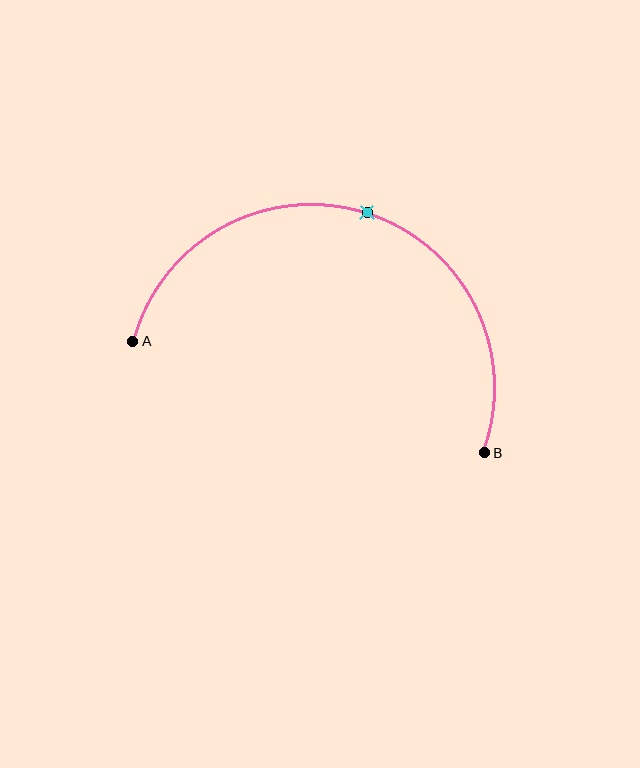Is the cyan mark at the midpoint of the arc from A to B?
Yes. The cyan mark lies on the arc at equal arc-length from both A and B — it is the arc midpoint.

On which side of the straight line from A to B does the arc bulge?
The arc bulges above the straight line connecting A and B.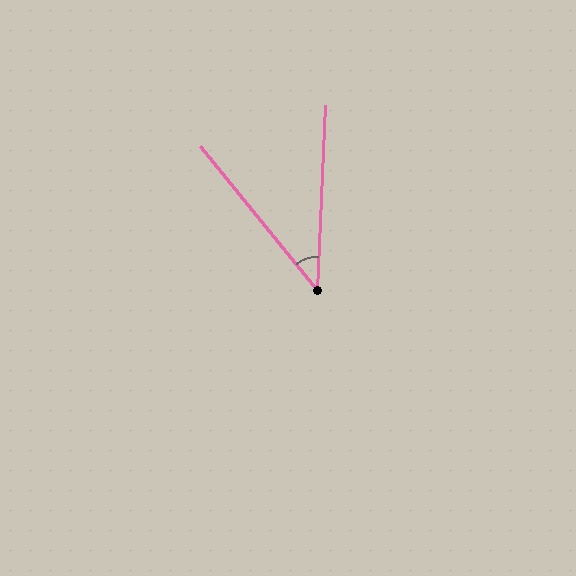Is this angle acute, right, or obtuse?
It is acute.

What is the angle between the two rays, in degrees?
Approximately 42 degrees.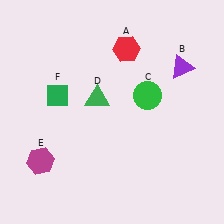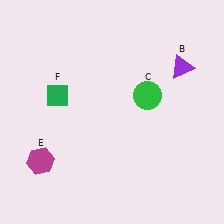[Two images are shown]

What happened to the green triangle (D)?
The green triangle (D) was removed in Image 2. It was in the top-left area of Image 1.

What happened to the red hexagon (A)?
The red hexagon (A) was removed in Image 2. It was in the top-right area of Image 1.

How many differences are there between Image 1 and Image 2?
There are 2 differences between the two images.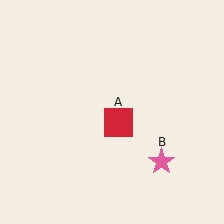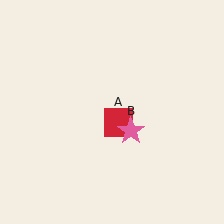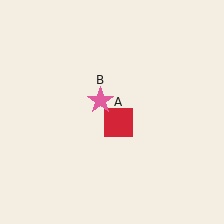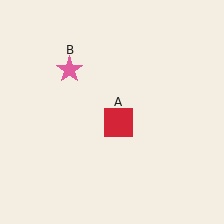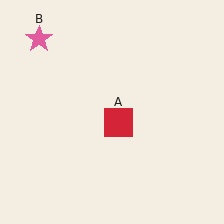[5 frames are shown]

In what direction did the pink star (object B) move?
The pink star (object B) moved up and to the left.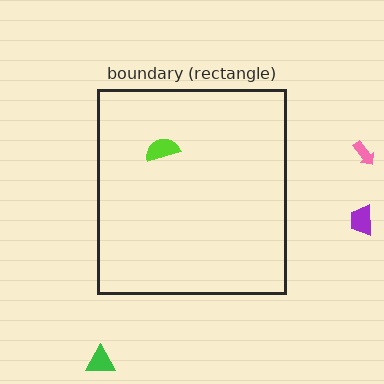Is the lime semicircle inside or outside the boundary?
Inside.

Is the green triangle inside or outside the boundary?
Outside.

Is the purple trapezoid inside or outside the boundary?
Outside.